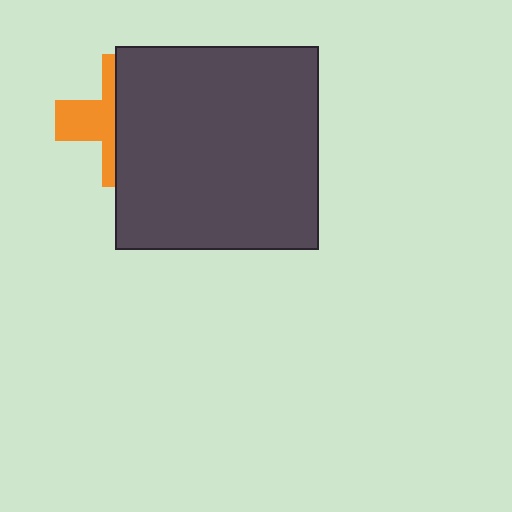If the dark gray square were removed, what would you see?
You would see the complete orange cross.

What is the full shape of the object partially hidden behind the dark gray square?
The partially hidden object is an orange cross.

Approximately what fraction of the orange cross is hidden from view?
Roughly 60% of the orange cross is hidden behind the dark gray square.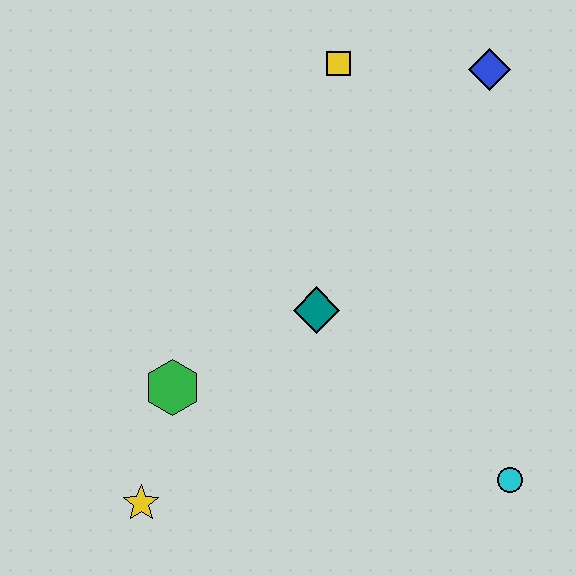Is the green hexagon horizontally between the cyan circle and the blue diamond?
No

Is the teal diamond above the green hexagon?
Yes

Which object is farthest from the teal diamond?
The blue diamond is farthest from the teal diamond.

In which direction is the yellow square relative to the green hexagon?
The yellow square is above the green hexagon.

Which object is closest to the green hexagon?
The yellow star is closest to the green hexagon.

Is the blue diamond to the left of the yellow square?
No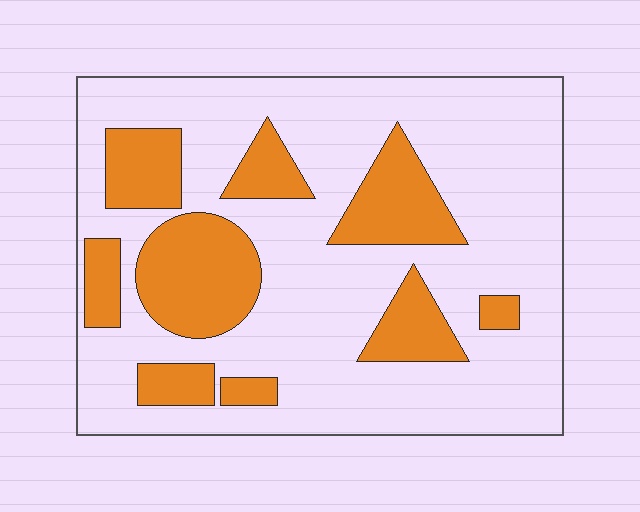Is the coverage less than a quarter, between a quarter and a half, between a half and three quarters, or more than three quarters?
Between a quarter and a half.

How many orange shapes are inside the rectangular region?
9.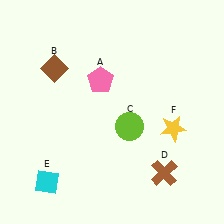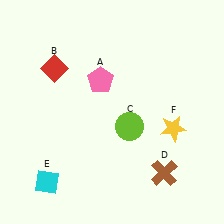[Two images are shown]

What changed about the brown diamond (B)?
In Image 1, B is brown. In Image 2, it changed to red.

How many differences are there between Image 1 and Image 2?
There is 1 difference between the two images.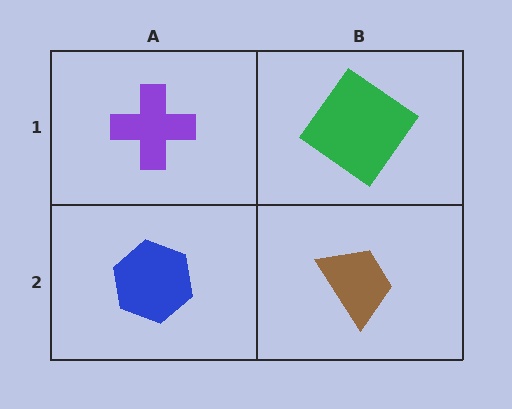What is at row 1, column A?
A purple cross.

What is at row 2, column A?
A blue hexagon.